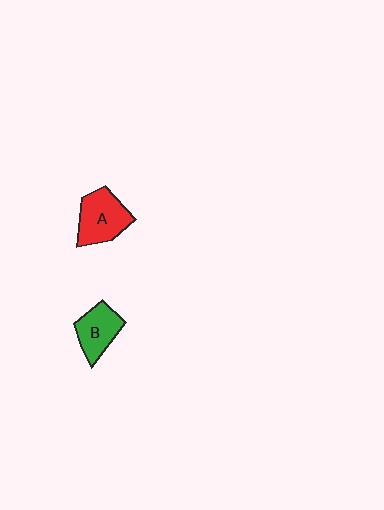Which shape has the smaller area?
Shape B (green).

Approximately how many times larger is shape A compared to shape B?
Approximately 1.2 times.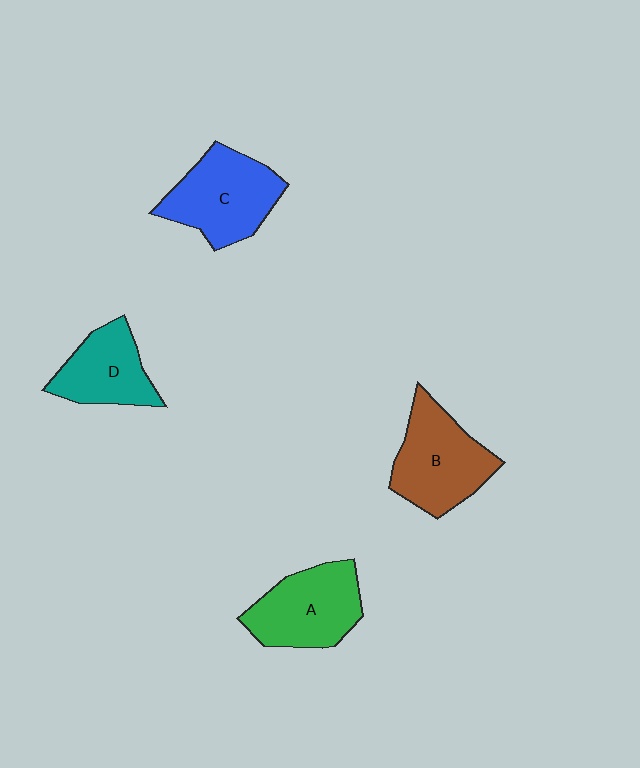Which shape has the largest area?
Shape B (brown).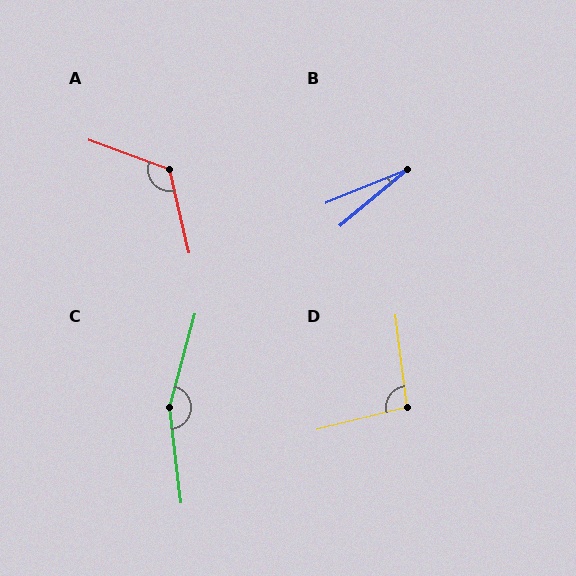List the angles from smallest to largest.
B (17°), D (97°), A (123°), C (158°).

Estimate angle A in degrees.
Approximately 123 degrees.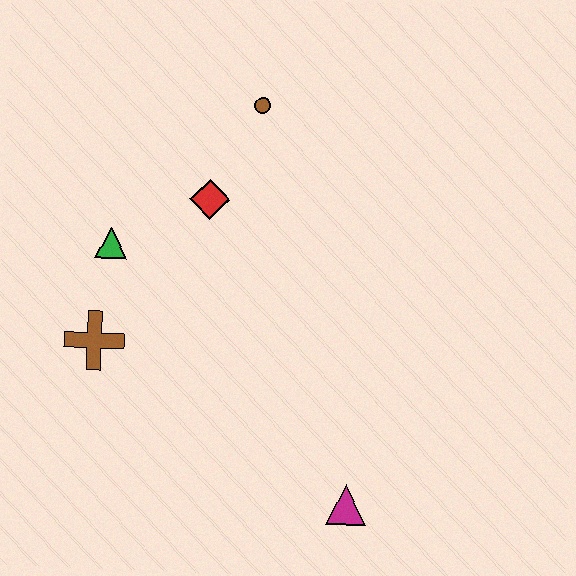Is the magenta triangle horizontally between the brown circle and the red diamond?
No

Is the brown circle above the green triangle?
Yes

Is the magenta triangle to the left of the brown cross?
No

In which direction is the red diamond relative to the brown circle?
The red diamond is below the brown circle.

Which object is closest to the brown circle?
The red diamond is closest to the brown circle.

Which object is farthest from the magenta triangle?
The brown circle is farthest from the magenta triangle.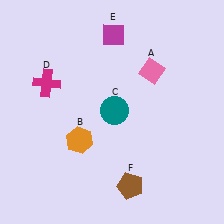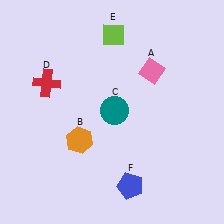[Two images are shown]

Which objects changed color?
D changed from magenta to red. E changed from magenta to lime. F changed from brown to blue.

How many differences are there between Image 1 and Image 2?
There are 3 differences between the two images.